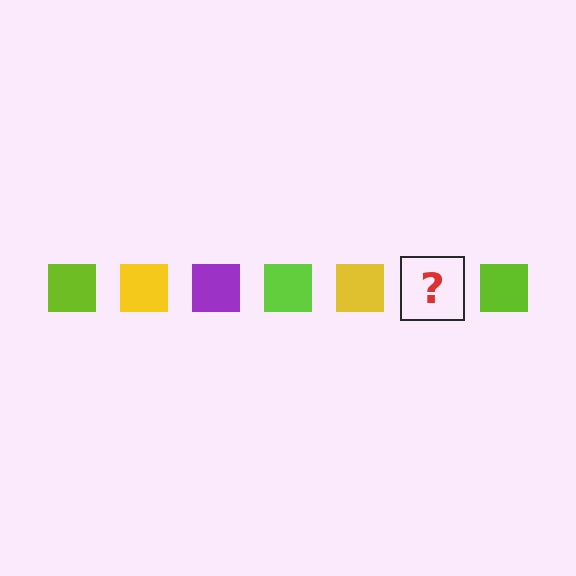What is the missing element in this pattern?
The missing element is a purple square.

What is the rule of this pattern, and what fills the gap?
The rule is that the pattern cycles through lime, yellow, purple squares. The gap should be filled with a purple square.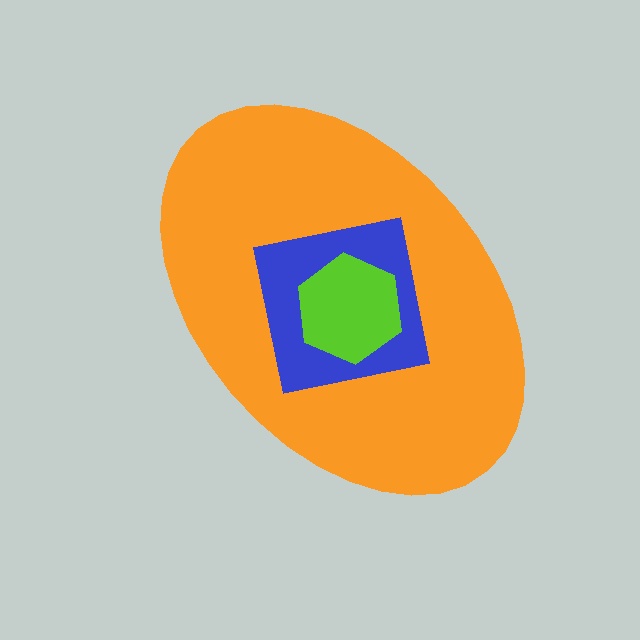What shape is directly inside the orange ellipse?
The blue square.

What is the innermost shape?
The lime hexagon.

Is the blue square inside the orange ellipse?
Yes.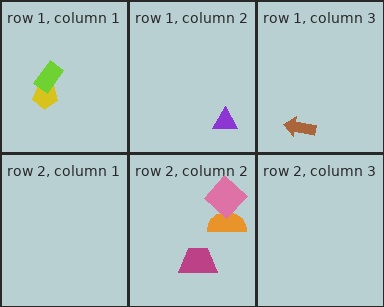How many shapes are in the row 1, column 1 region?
2.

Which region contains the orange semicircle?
The row 2, column 2 region.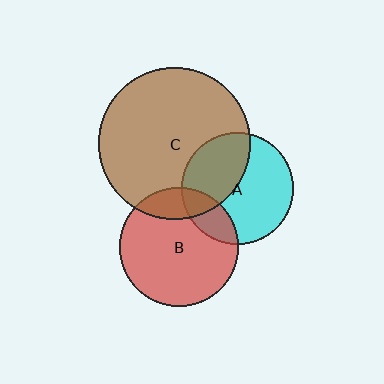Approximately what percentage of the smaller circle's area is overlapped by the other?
Approximately 20%.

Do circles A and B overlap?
Yes.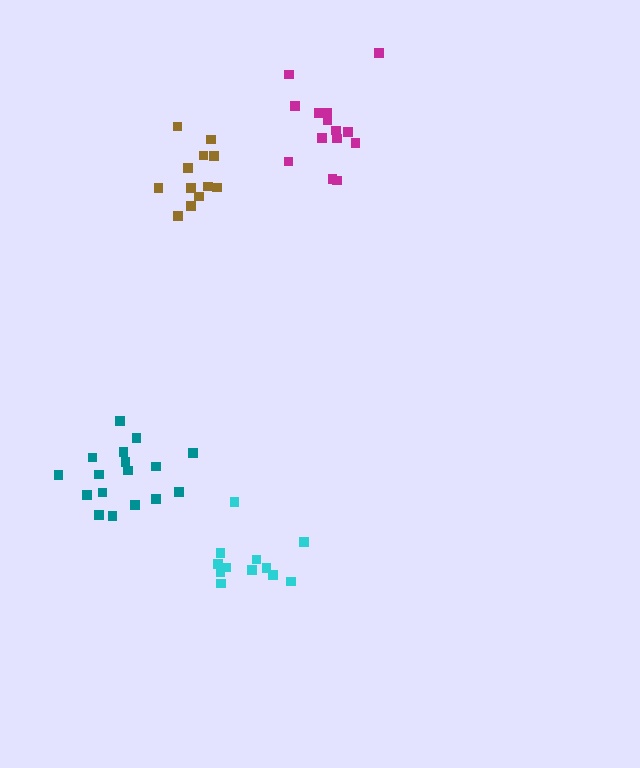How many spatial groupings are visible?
There are 4 spatial groupings.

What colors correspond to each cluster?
The clusters are colored: magenta, cyan, brown, teal.